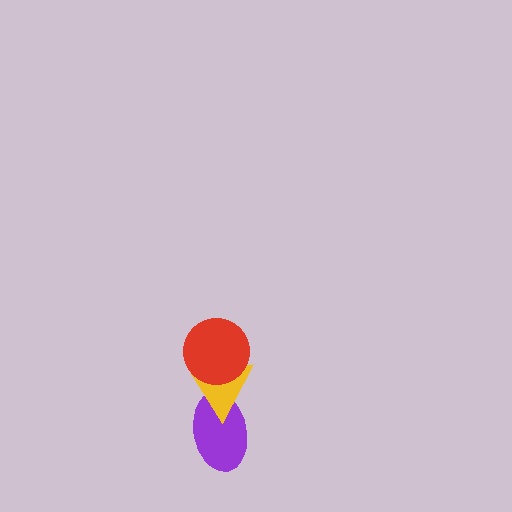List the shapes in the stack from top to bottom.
From top to bottom: the red circle, the yellow triangle, the purple ellipse.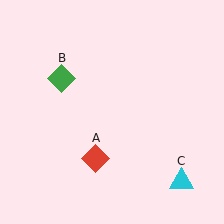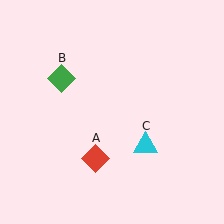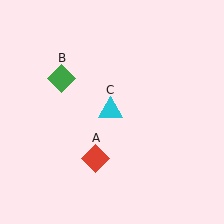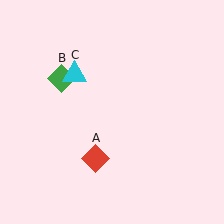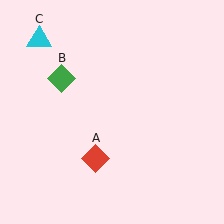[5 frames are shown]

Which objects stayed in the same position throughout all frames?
Red diamond (object A) and green diamond (object B) remained stationary.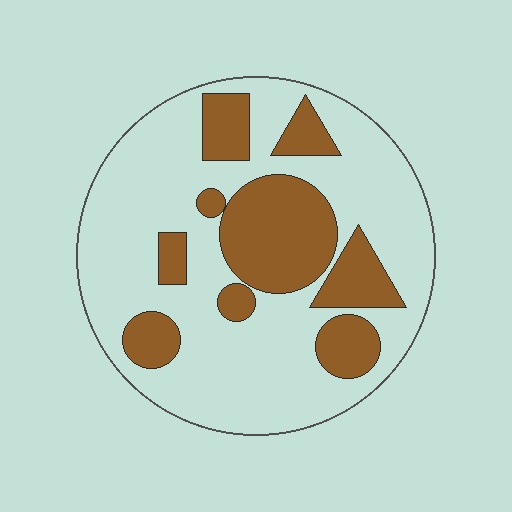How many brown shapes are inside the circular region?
9.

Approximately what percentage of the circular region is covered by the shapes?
Approximately 30%.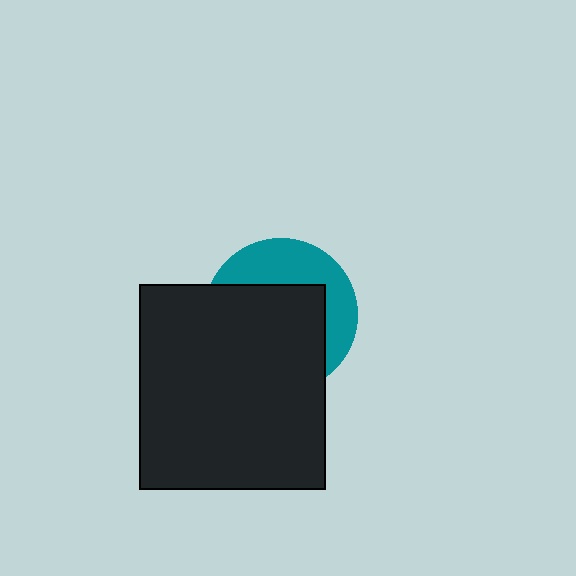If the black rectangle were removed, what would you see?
You would see the complete teal circle.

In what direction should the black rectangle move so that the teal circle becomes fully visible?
The black rectangle should move toward the lower-left. That is the shortest direction to clear the overlap and leave the teal circle fully visible.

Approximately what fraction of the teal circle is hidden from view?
Roughly 63% of the teal circle is hidden behind the black rectangle.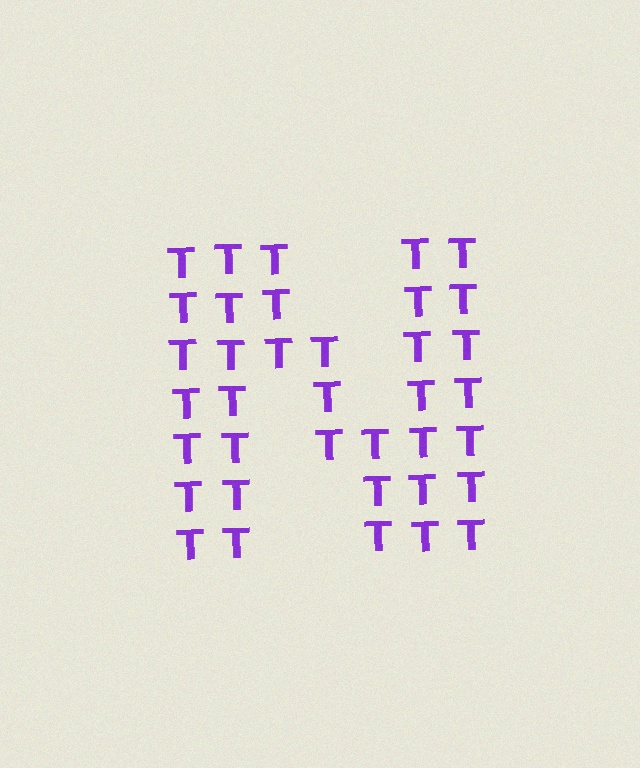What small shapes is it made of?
It is made of small letter T's.